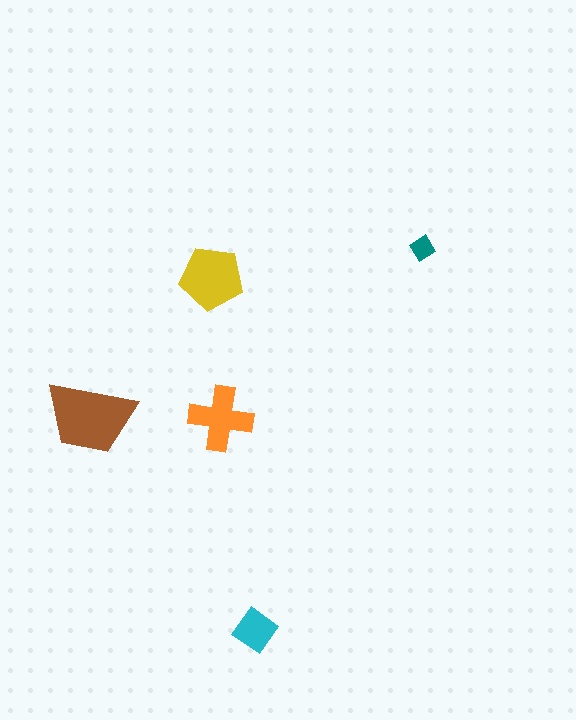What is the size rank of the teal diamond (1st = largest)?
5th.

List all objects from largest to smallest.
The brown trapezoid, the yellow pentagon, the orange cross, the cyan diamond, the teal diamond.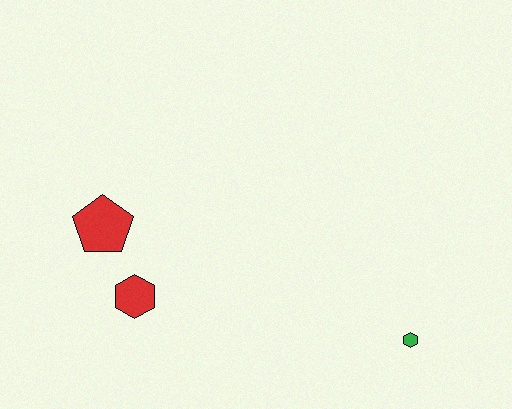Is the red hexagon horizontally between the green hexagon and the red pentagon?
Yes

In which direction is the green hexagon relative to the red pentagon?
The green hexagon is to the right of the red pentagon.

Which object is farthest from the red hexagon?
The green hexagon is farthest from the red hexagon.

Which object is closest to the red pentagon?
The red hexagon is closest to the red pentagon.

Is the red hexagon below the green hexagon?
No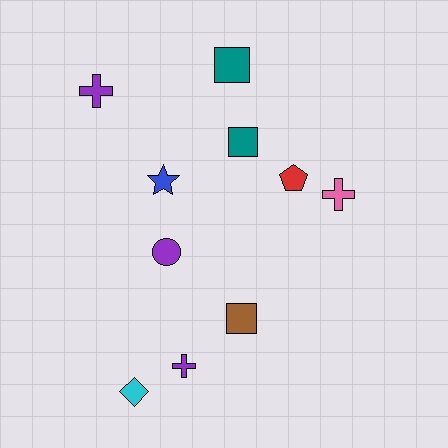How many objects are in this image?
There are 10 objects.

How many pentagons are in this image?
There is 1 pentagon.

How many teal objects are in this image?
There are 2 teal objects.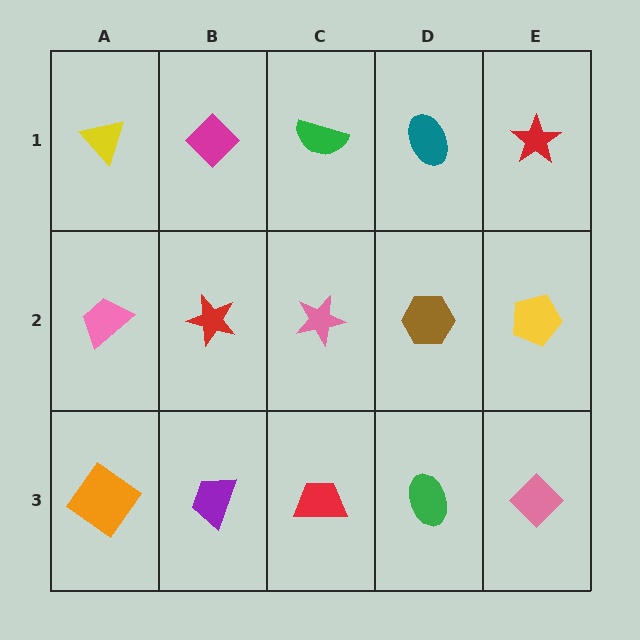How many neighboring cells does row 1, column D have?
3.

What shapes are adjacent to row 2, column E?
A red star (row 1, column E), a pink diamond (row 3, column E), a brown hexagon (row 2, column D).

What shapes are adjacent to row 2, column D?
A teal ellipse (row 1, column D), a green ellipse (row 3, column D), a pink star (row 2, column C), a yellow pentagon (row 2, column E).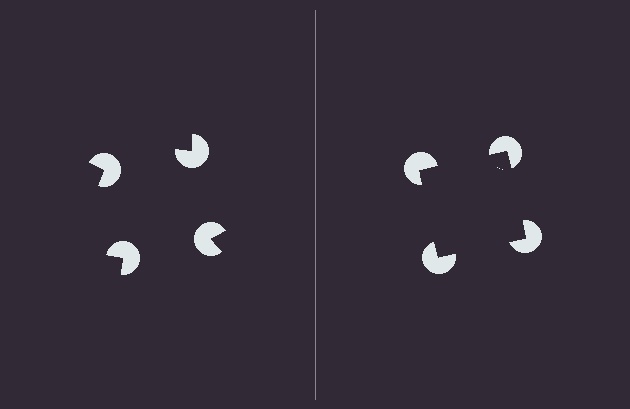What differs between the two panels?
The pac-man discs are positioned identically on both sides; only the wedge orientations differ. On the right they align to a square; on the left they are misaligned.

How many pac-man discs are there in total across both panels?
8 — 4 on each side.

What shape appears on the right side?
An illusory square.